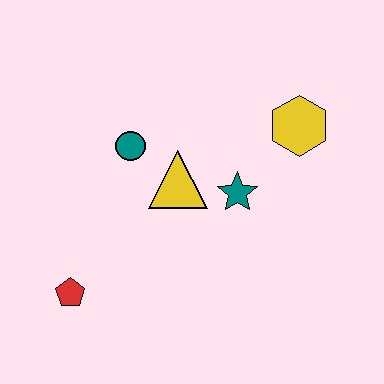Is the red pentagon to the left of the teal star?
Yes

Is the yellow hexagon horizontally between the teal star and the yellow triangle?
No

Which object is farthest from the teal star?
The red pentagon is farthest from the teal star.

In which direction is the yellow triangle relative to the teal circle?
The yellow triangle is to the right of the teal circle.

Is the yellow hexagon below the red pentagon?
No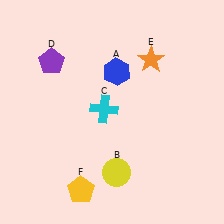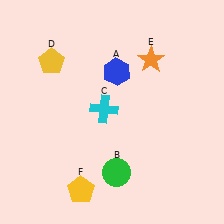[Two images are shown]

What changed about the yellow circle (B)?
In Image 1, B is yellow. In Image 2, it changed to green.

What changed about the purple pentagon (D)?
In Image 1, D is purple. In Image 2, it changed to yellow.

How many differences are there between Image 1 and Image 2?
There are 2 differences between the two images.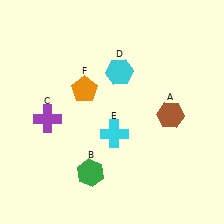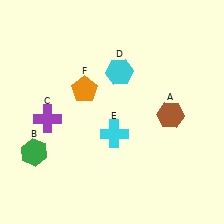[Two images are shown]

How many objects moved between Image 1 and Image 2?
1 object moved between the two images.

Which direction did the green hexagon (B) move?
The green hexagon (B) moved left.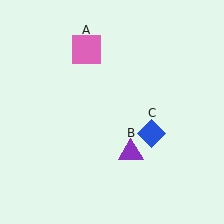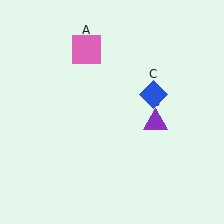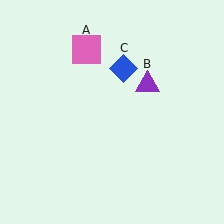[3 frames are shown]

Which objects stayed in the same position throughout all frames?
Pink square (object A) remained stationary.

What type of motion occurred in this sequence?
The purple triangle (object B), blue diamond (object C) rotated counterclockwise around the center of the scene.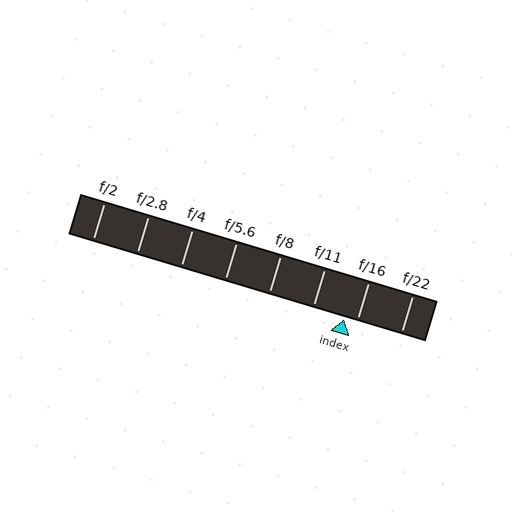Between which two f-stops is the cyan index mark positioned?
The index mark is between f/11 and f/16.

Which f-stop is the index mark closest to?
The index mark is closest to f/16.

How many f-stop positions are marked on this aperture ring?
There are 8 f-stop positions marked.